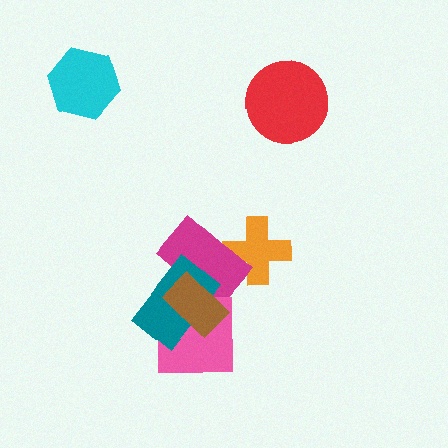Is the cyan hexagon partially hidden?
No, no other shape covers it.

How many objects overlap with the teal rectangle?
3 objects overlap with the teal rectangle.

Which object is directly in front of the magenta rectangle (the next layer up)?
The teal rectangle is directly in front of the magenta rectangle.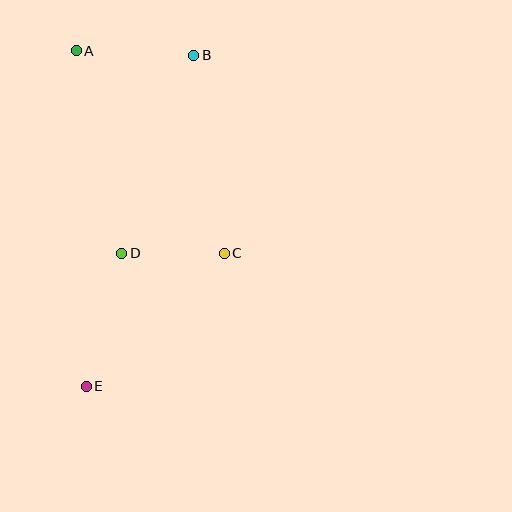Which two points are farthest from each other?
Points B and E are farthest from each other.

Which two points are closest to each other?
Points C and D are closest to each other.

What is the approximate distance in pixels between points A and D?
The distance between A and D is approximately 207 pixels.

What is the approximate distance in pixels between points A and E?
The distance between A and E is approximately 335 pixels.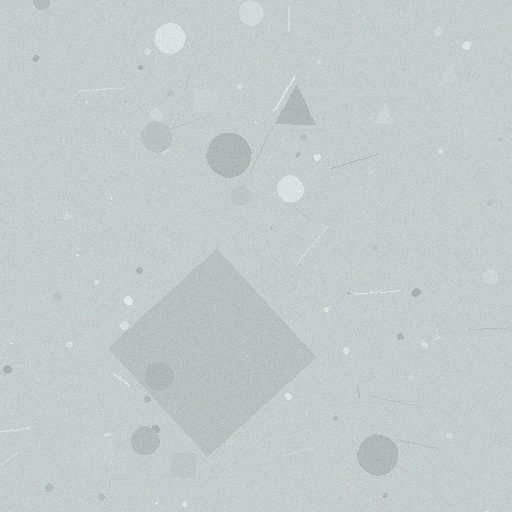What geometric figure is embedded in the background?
A diamond is embedded in the background.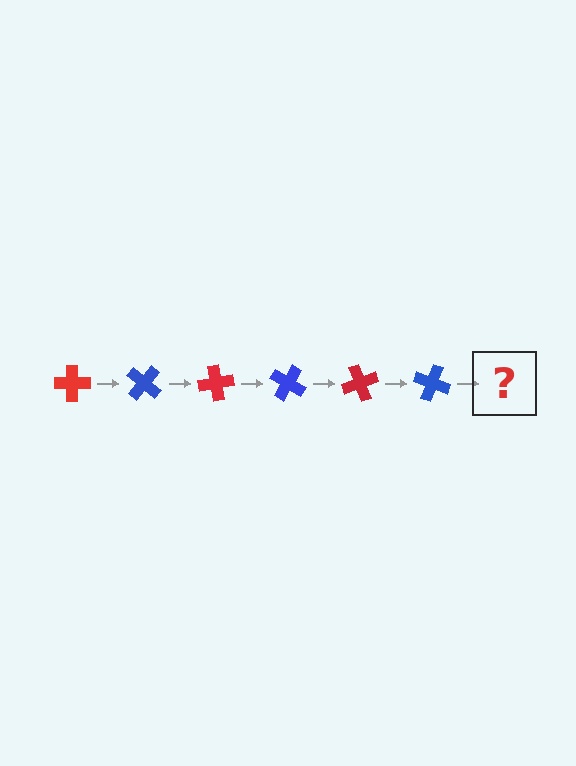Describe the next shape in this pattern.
It should be a red cross, rotated 240 degrees from the start.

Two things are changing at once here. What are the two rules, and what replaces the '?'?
The two rules are that it rotates 40 degrees each step and the color cycles through red and blue. The '?' should be a red cross, rotated 240 degrees from the start.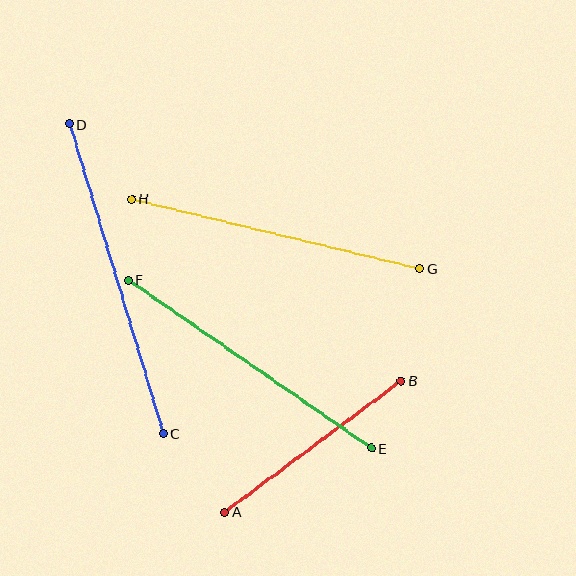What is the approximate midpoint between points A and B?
The midpoint is at approximately (313, 447) pixels.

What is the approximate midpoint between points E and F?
The midpoint is at approximately (250, 364) pixels.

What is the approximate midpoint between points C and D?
The midpoint is at approximately (116, 279) pixels.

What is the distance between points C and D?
The distance is approximately 323 pixels.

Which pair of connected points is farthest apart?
Points C and D are farthest apart.